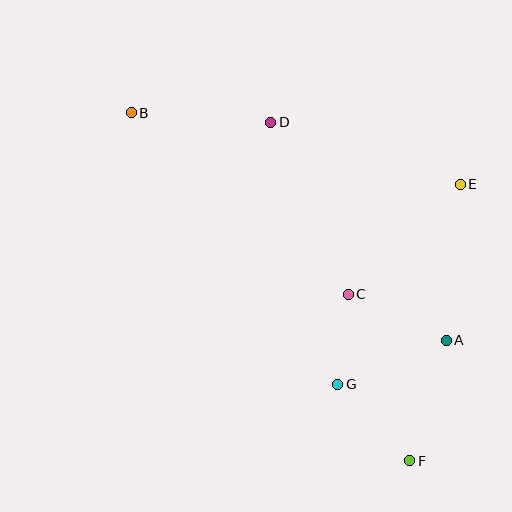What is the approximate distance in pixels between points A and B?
The distance between A and B is approximately 389 pixels.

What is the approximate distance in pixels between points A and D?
The distance between A and D is approximately 280 pixels.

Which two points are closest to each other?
Points C and G are closest to each other.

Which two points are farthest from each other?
Points B and F are farthest from each other.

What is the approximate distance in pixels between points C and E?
The distance between C and E is approximately 158 pixels.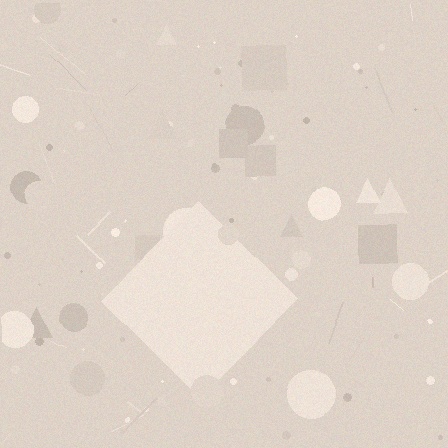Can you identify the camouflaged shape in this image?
The camouflaged shape is a diamond.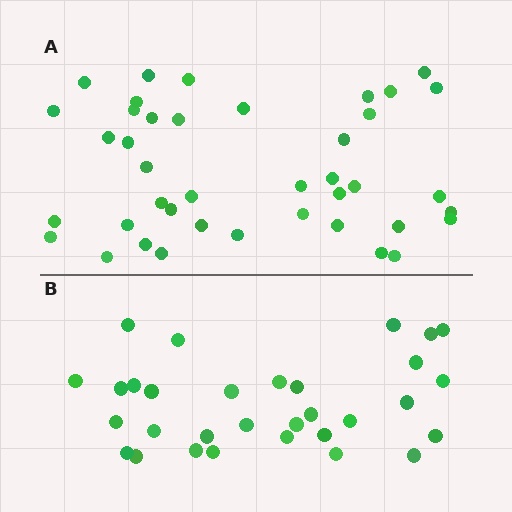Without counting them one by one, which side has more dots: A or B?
Region A (the top region) has more dots.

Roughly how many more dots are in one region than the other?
Region A has roughly 10 or so more dots than region B.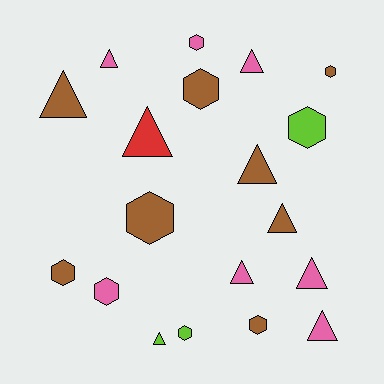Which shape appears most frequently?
Triangle, with 10 objects.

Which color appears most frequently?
Brown, with 8 objects.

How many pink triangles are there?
There are 5 pink triangles.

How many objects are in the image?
There are 19 objects.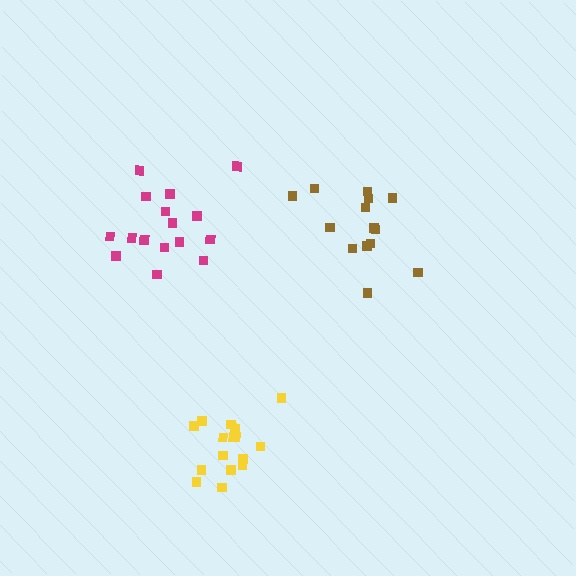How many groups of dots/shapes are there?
There are 3 groups.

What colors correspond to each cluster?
The clusters are colored: brown, yellow, magenta.